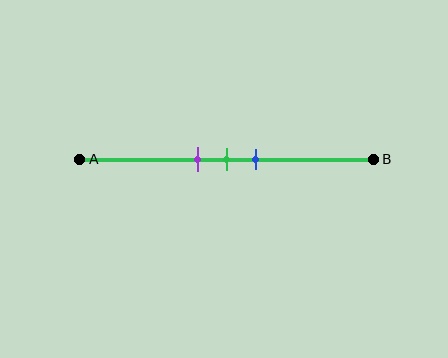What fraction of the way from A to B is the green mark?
The green mark is approximately 50% (0.5) of the way from A to B.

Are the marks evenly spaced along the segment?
Yes, the marks are approximately evenly spaced.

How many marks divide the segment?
There are 3 marks dividing the segment.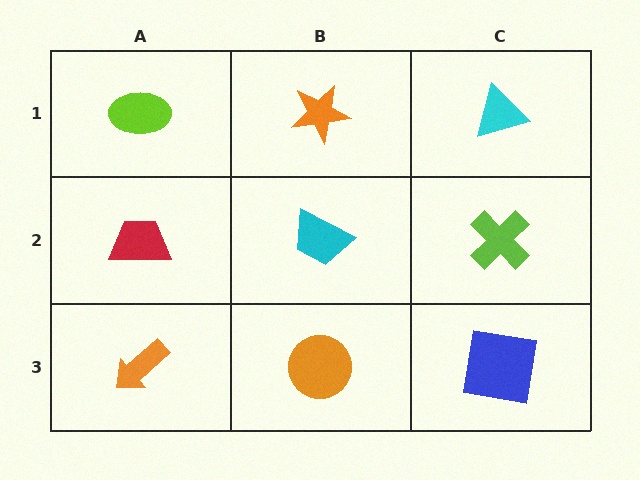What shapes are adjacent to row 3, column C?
A lime cross (row 2, column C), an orange circle (row 3, column B).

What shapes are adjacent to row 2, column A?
A lime ellipse (row 1, column A), an orange arrow (row 3, column A), a cyan trapezoid (row 2, column B).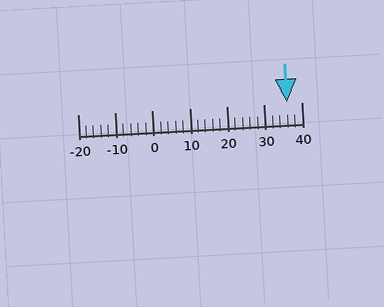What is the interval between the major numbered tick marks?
The major tick marks are spaced 10 units apart.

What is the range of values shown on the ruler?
The ruler shows values from -20 to 40.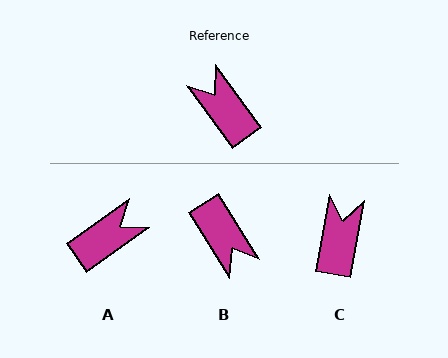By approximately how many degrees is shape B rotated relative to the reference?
Approximately 176 degrees counter-clockwise.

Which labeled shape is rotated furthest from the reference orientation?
B, about 176 degrees away.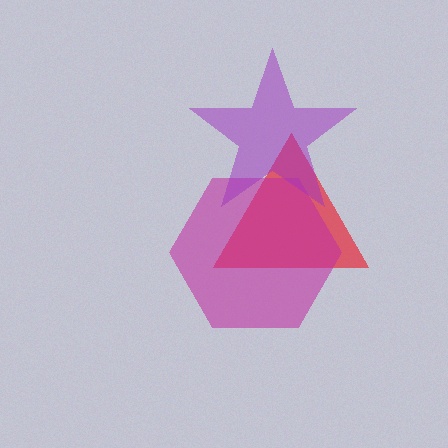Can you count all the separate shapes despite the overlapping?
Yes, there are 3 separate shapes.